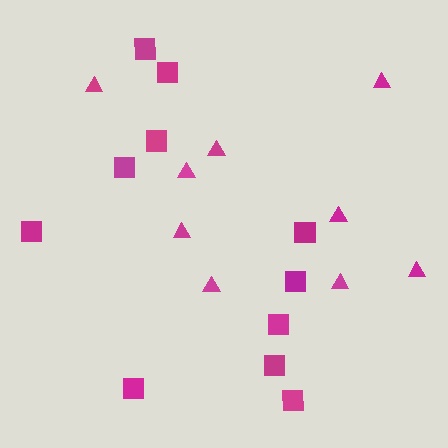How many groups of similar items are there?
There are 2 groups: one group of triangles (9) and one group of squares (11).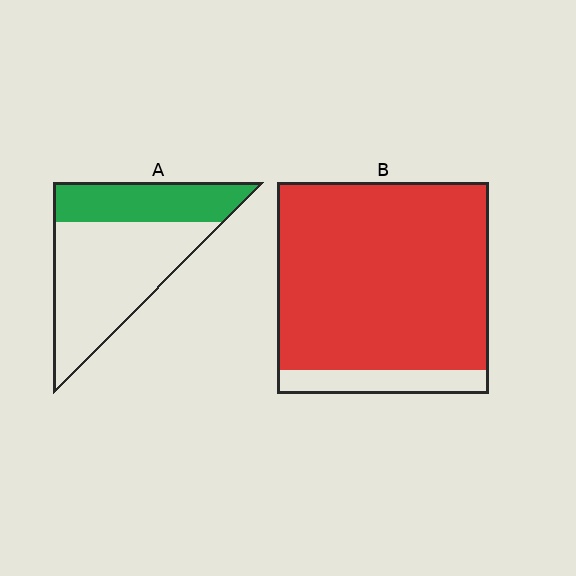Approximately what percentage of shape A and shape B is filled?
A is approximately 35% and B is approximately 90%.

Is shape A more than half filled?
No.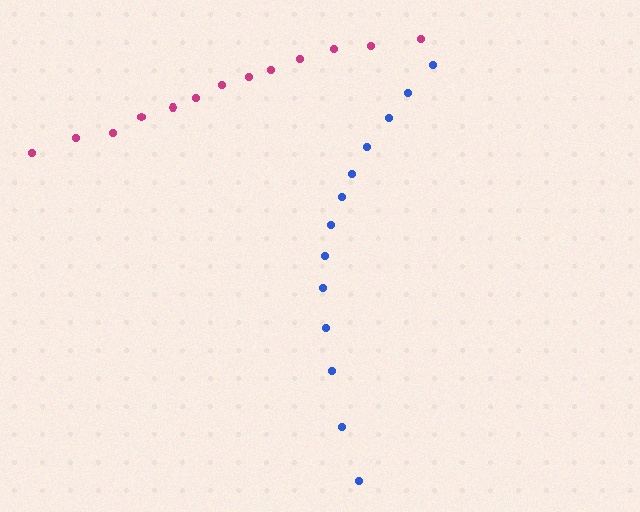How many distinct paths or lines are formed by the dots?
There are 2 distinct paths.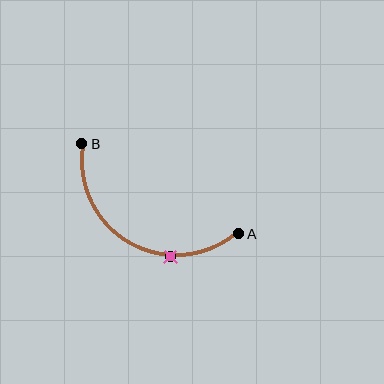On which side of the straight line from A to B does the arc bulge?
The arc bulges below the straight line connecting A and B.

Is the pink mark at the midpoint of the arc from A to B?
No. The pink mark lies on the arc but is closer to endpoint A. The arc midpoint would be at the point on the curve equidistant along the arc from both A and B.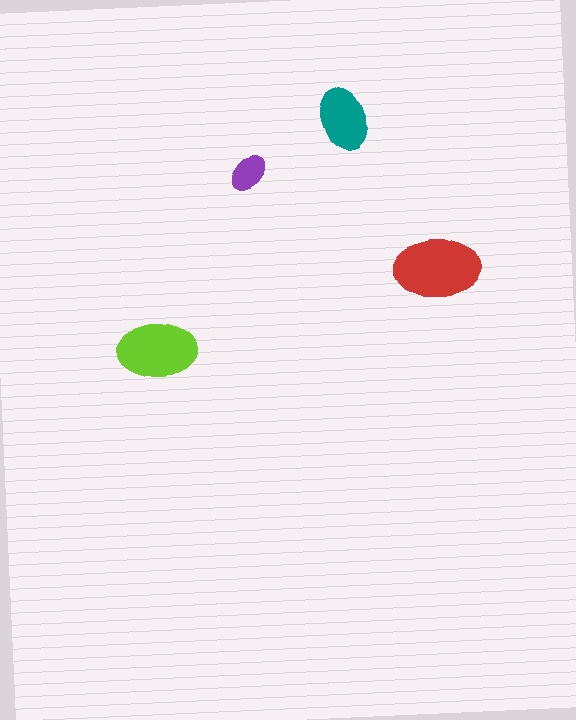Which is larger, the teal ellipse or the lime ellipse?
The lime one.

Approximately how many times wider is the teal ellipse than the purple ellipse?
About 1.5 times wider.